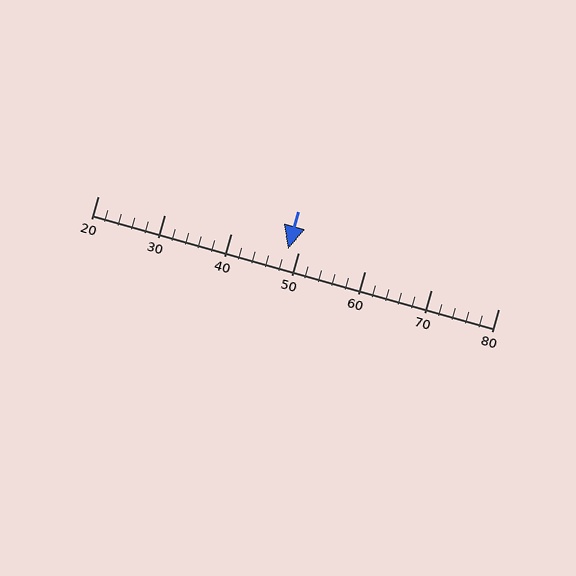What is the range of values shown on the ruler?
The ruler shows values from 20 to 80.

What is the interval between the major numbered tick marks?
The major tick marks are spaced 10 units apart.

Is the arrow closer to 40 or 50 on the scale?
The arrow is closer to 50.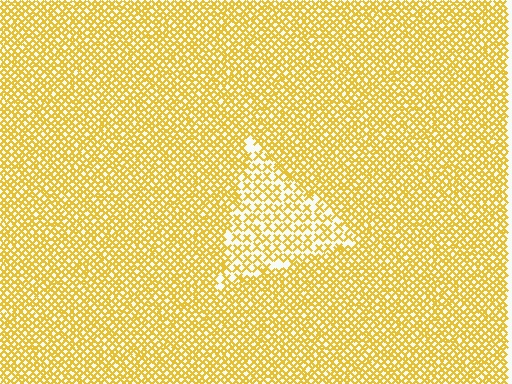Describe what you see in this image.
The image contains small yellow elements arranged at two different densities. A triangle-shaped region is visible where the elements are less densely packed than the surrounding area.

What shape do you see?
I see a triangle.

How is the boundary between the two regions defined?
The boundary is defined by a change in element density (approximately 1.9x ratio). All elements are the same color, size, and shape.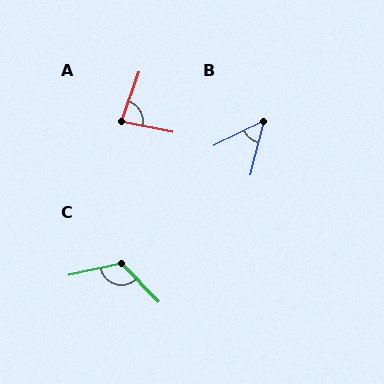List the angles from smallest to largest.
B (50°), A (82°), C (121°).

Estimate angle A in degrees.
Approximately 82 degrees.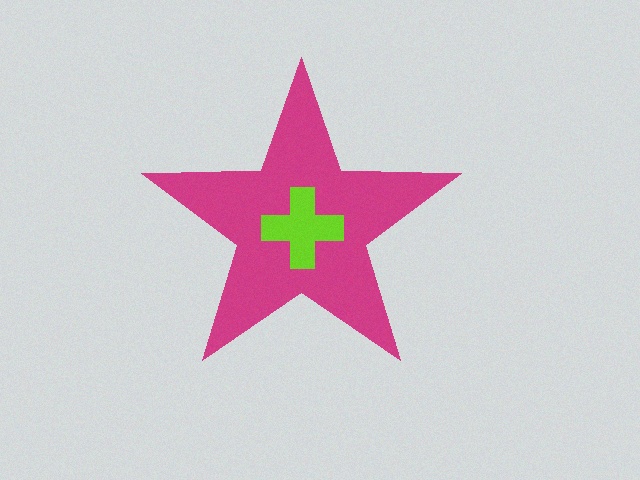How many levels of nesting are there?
2.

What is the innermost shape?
The lime cross.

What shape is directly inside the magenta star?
The lime cross.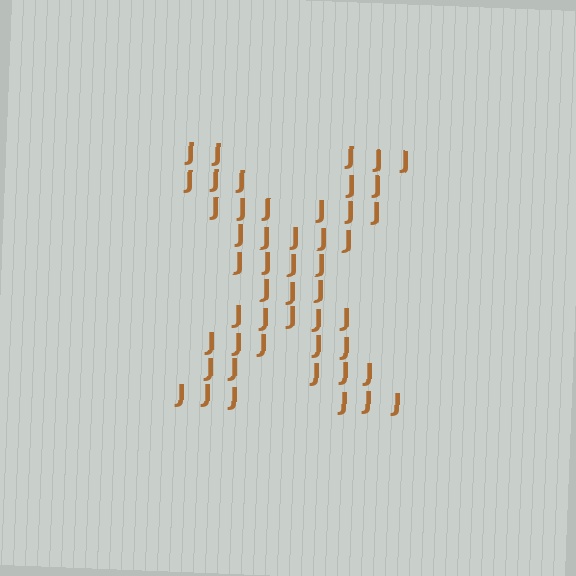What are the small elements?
The small elements are letter J's.